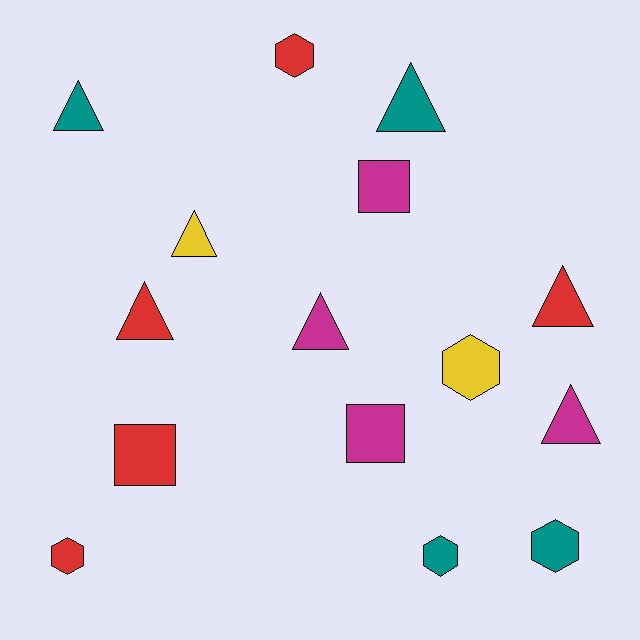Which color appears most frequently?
Red, with 5 objects.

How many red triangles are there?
There are 2 red triangles.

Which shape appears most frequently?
Triangle, with 7 objects.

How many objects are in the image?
There are 15 objects.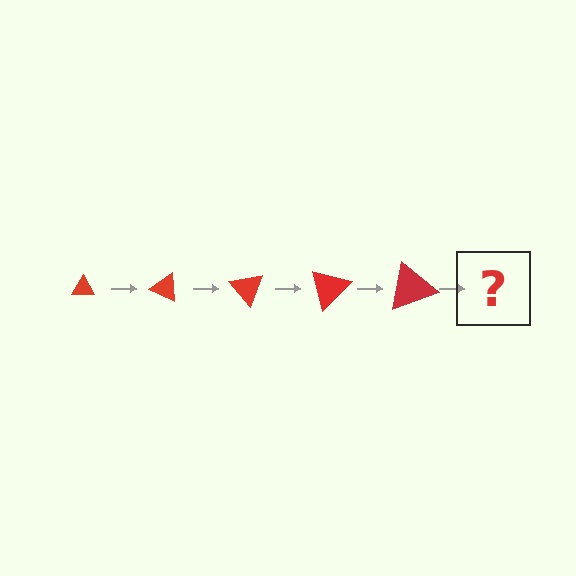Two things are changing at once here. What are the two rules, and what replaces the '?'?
The two rules are that the triangle grows larger each step and it rotates 25 degrees each step. The '?' should be a triangle, larger than the previous one and rotated 125 degrees from the start.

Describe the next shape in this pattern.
It should be a triangle, larger than the previous one and rotated 125 degrees from the start.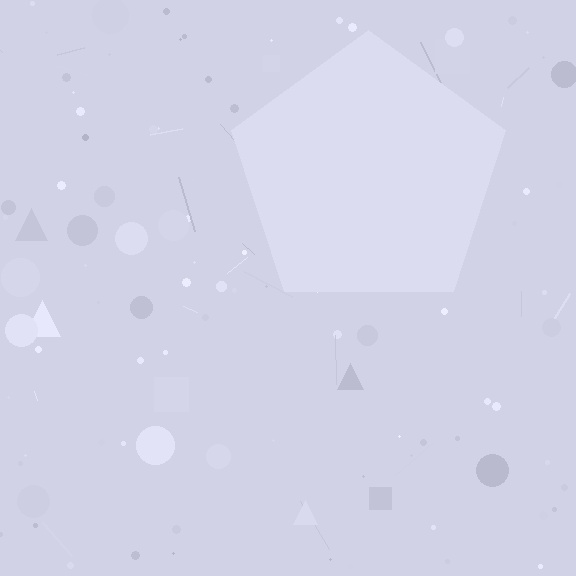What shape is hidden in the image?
A pentagon is hidden in the image.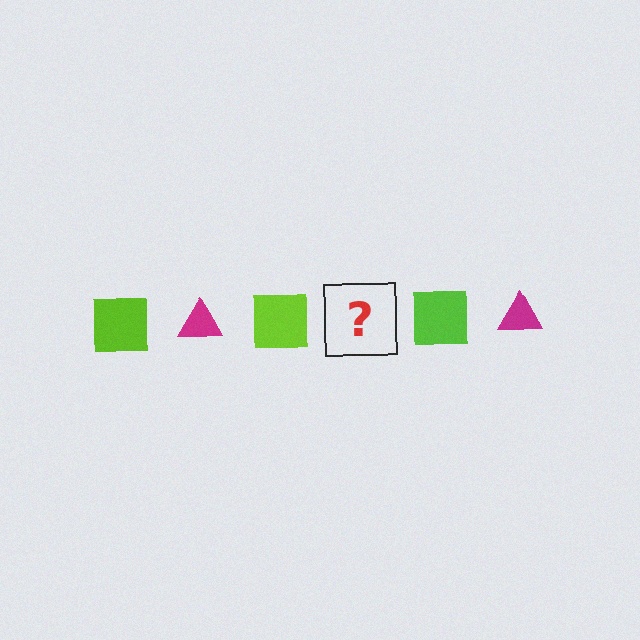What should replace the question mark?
The question mark should be replaced with a magenta triangle.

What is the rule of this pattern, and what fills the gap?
The rule is that the pattern alternates between lime square and magenta triangle. The gap should be filled with a magenta triangle.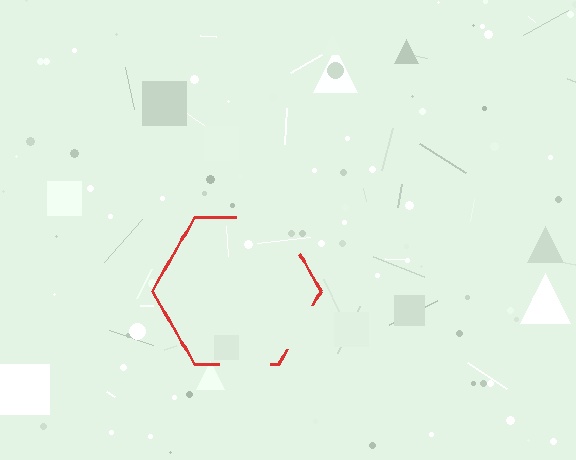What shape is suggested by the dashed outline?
The dashed outline suggests a hexagon.